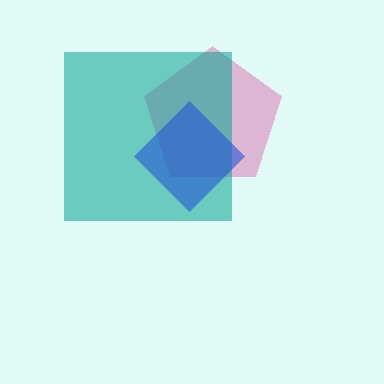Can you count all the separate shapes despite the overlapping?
Yes, there are 3 separate shapes.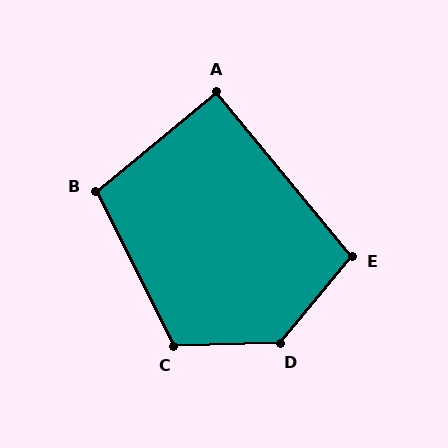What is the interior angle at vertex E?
Approximately 101 degrees (obtuse).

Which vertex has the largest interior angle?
D, at approximately 131 degrees.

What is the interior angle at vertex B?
Approximately 103 degrees (obtuse).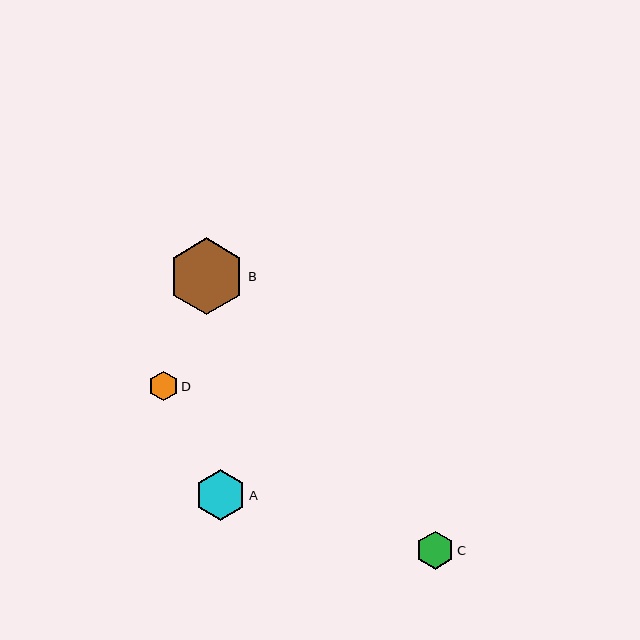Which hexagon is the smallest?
Hexagon D is the smallest with a size of approximately 29 pixels.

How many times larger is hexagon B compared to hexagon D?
Hexagon B is approximately 2.6 times the size of hexagon D.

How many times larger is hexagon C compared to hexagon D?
Hexagon C is approximately 1.3 times the size of hexagon D.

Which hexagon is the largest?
Hexagon B is the largest with a size of approximately 77 pixels.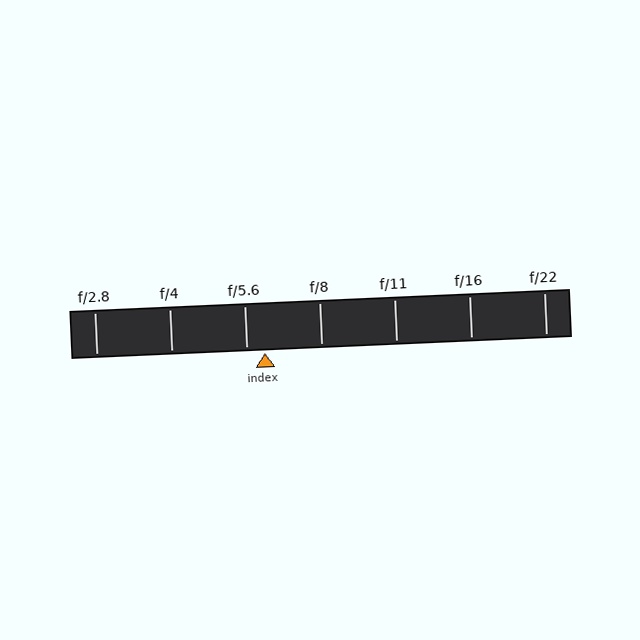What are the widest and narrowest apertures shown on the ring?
The widest aperture shown is f/2.8 and the narrowest is f/22.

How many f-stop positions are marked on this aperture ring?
There are 7 f-stop positions marked.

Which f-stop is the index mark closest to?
The index mark is closest to f/5.6.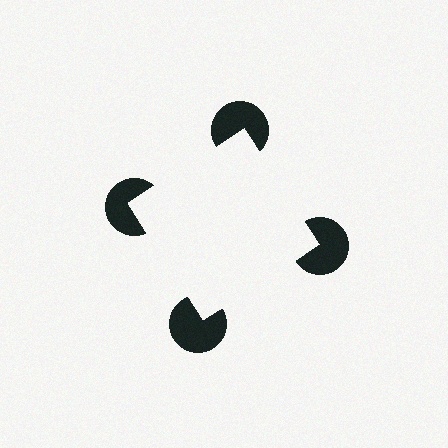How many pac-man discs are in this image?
There are 4 — one at each vertex of the illusory square.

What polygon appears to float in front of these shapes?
An illusory square — its edges are inferred from the aligned wedge cuts in the pac-man discs, not physically drawn.